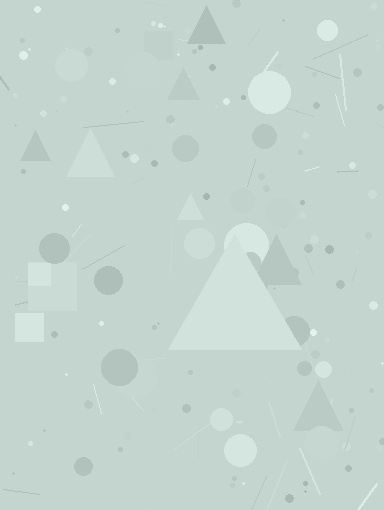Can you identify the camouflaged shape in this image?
The camouflaged shape is a triangle.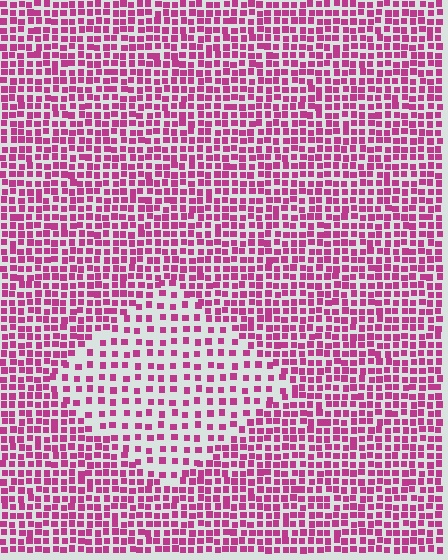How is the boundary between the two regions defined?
The boundary is defined by a change in element density (approximately 2.0x ratio). All elements are the same color, size, and shape.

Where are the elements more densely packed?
The elements are more densely packed outside the diamond boundary.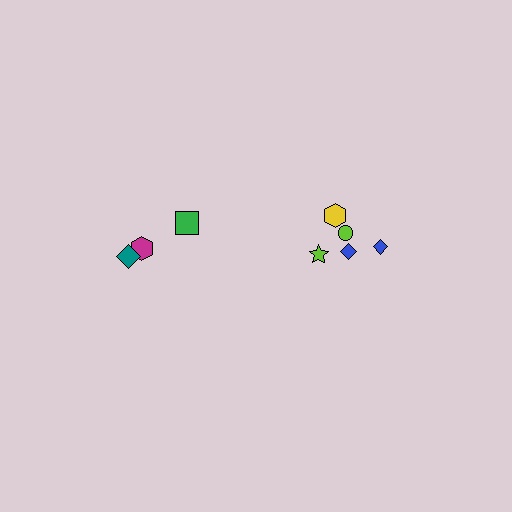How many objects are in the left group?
There are 3 objects.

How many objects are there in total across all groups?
There are 8 objects.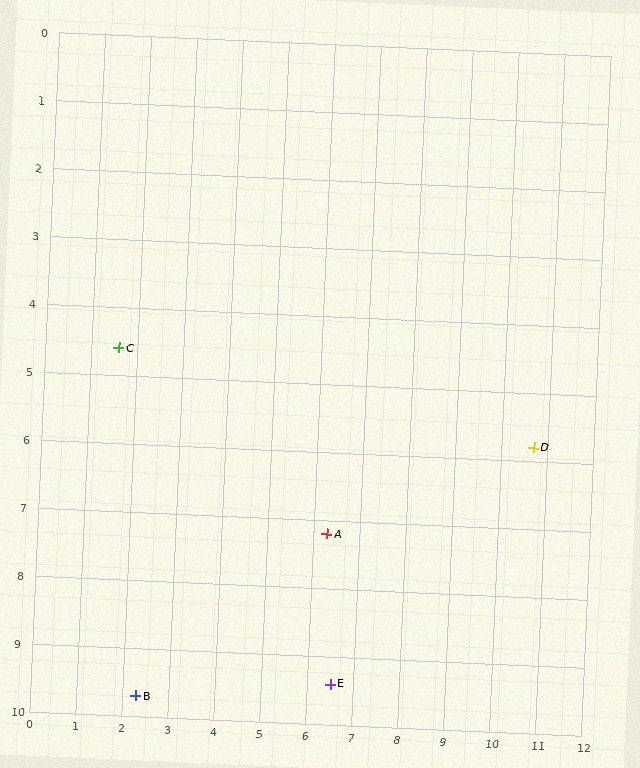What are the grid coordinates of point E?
Point E is at approximately (6.5, 9.4).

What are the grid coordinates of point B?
Point B is at approximately (2.3, 9.7).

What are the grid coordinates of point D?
Point D is at approximately (10.7, 5.8).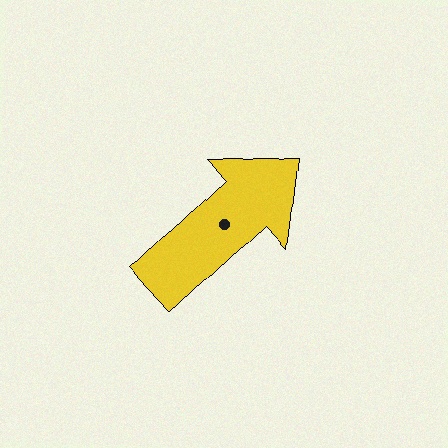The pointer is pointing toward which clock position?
Roughly 2 o'clock.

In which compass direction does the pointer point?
Northeast.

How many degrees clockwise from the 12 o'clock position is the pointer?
Approximately 47 degrees.